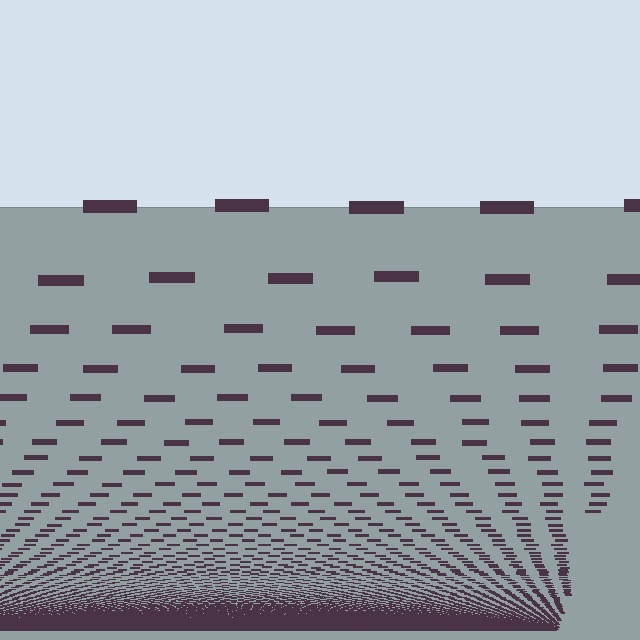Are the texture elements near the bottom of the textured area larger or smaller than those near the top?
Smaller. The gradient is inverted — elements near the bottom are smaller and denser.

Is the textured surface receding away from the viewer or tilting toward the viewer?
The surface appears to tilt toward the viewer. Texture elements get larger and sparser toward the top.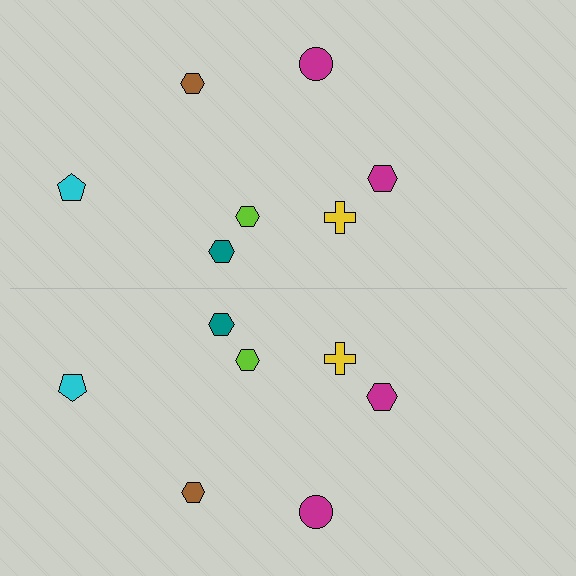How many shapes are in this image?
There are 14 shapes in this image.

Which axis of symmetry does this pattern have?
The pattern has a horizontal axis of symmetry running through the center of the image.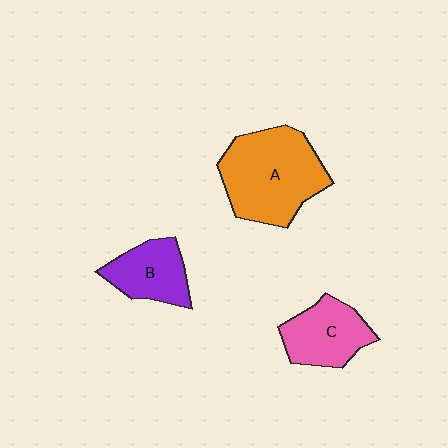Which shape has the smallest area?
Shape B (purple).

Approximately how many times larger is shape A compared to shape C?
Approximately 1.7 times.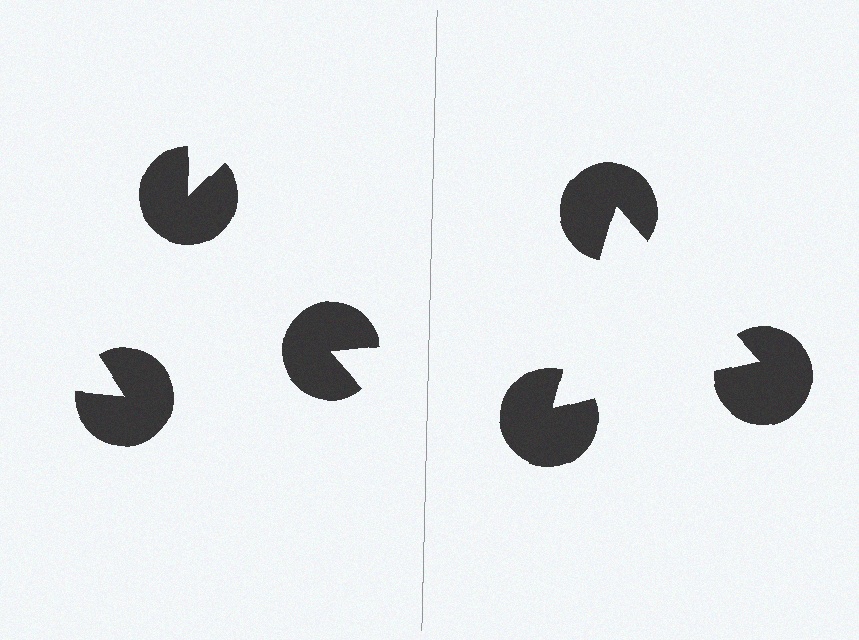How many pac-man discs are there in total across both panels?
6 — 3 on each side.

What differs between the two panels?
The pac-man discs are positioned identically on both sides; only the wedge orientations differ. On the right they align to a triangle; on the left they are misaligned.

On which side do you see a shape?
An illusory triangle appears on the right side. On the left side the wedge cuts are rotated, so no coherent shape forms.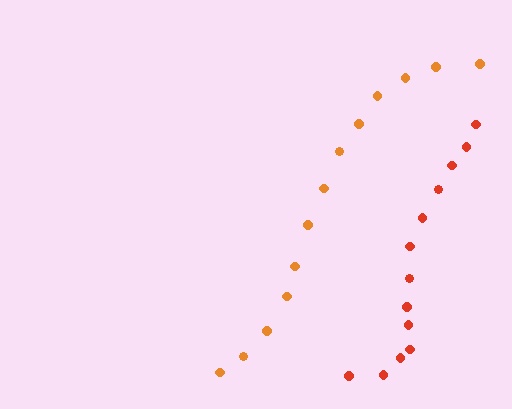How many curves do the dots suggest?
There are 2 distinct paths.